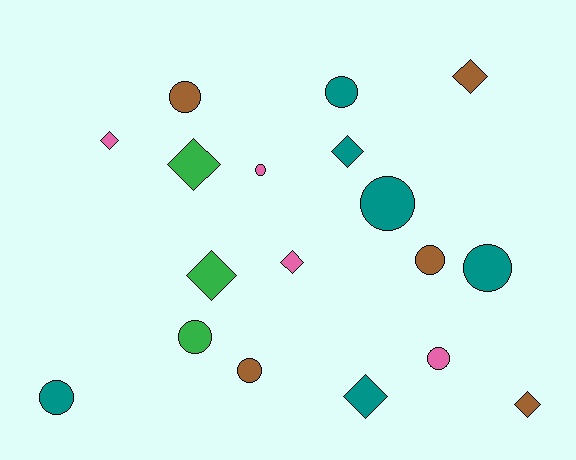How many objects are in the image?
There are 18 objects.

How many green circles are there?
There is 1 green circle.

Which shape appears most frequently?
Circle, with 10 objects.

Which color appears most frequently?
Teal, with 6 objects.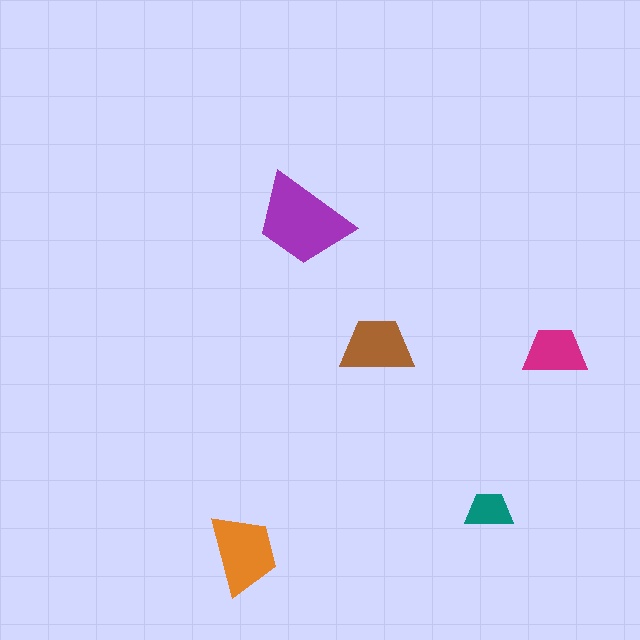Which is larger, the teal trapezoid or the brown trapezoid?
The brown one.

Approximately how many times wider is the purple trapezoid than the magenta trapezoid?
About 1.5 times wider.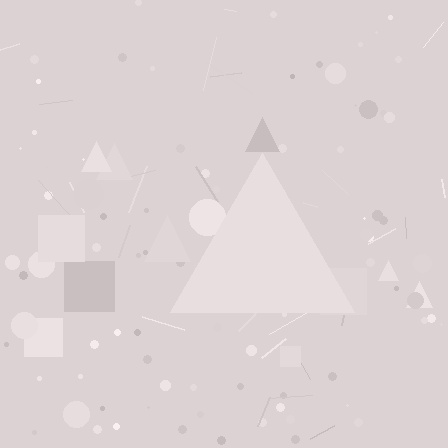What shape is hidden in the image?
A triangle is hidden in the image.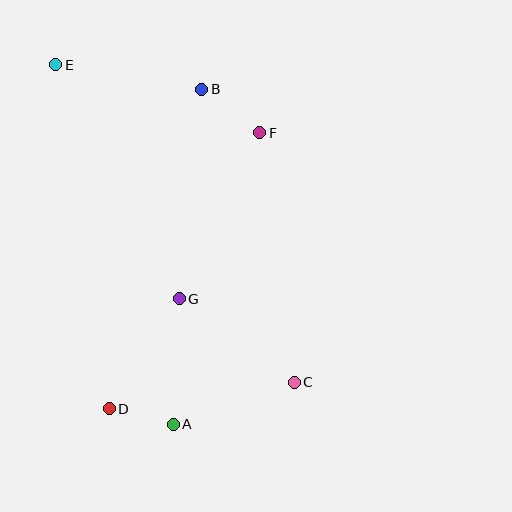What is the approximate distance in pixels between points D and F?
The distance between D and F is approximately 315 pixels.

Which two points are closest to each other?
Points A and D are closest to each other.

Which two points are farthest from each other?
Points C and E are farthest from each other.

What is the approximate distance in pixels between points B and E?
The distance between B and E is approximately 148 pixels.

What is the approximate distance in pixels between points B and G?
The distance between B and G is approximately 211 pixels.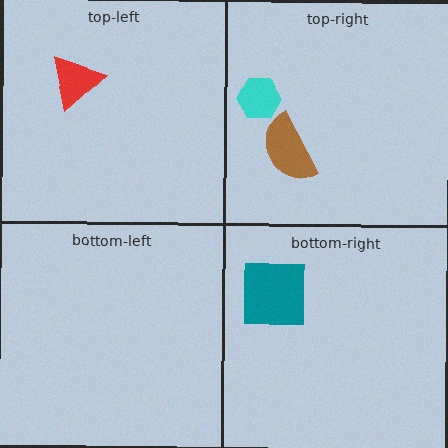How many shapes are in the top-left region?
1.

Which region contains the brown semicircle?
The top-right region.